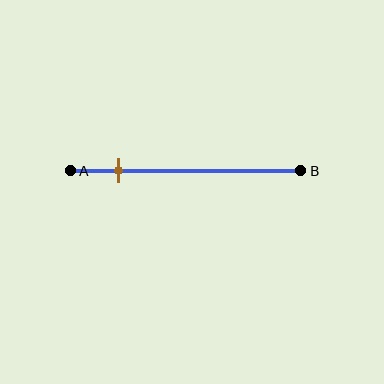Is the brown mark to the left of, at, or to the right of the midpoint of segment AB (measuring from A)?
The brown mark is to the left of the midpoint of segment AB.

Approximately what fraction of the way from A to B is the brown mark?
The brown mark is approximately 20% of the way from A to B.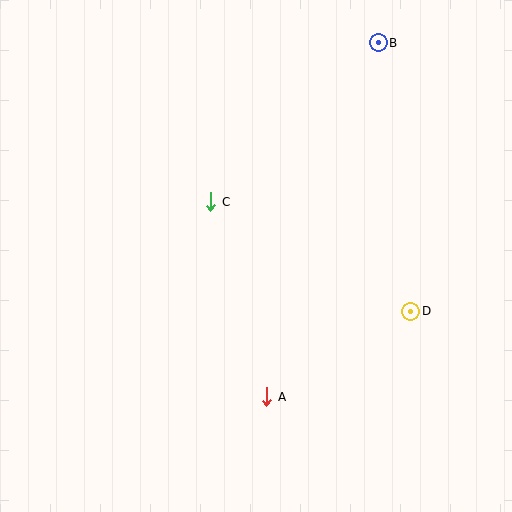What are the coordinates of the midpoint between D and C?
The midpoint between D and C is at (311, 257).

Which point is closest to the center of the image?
Point C at (211, 202) is closest to the center.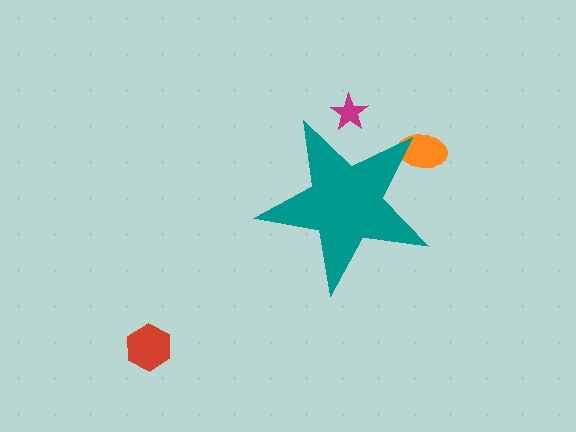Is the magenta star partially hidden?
Yes, the magenta star is partially hidden behind the teal star.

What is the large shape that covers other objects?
A teal star.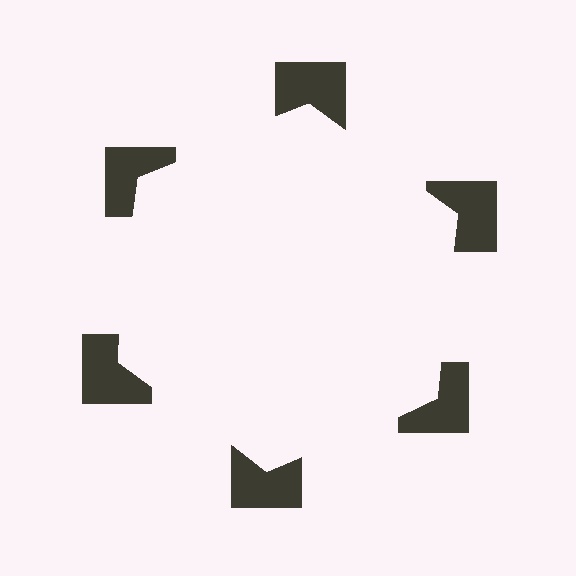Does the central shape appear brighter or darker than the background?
It typically appears slightly brighter than the background, even though no actual brightness change is drawn.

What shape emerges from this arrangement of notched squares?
An illusory hexagon — its edges are inferred from the aligned wedge cuts in the notched squares, not physically drawn.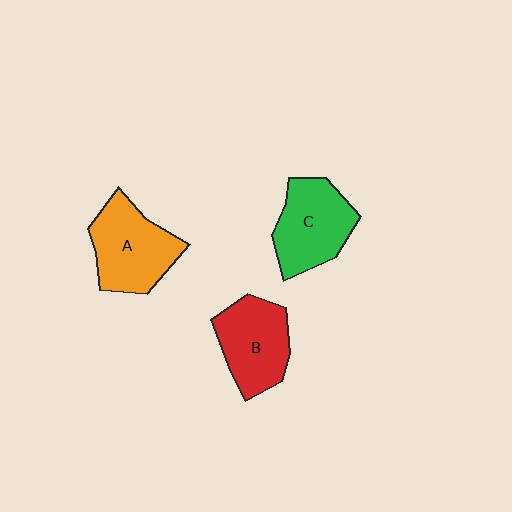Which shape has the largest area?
Shape A (orange).